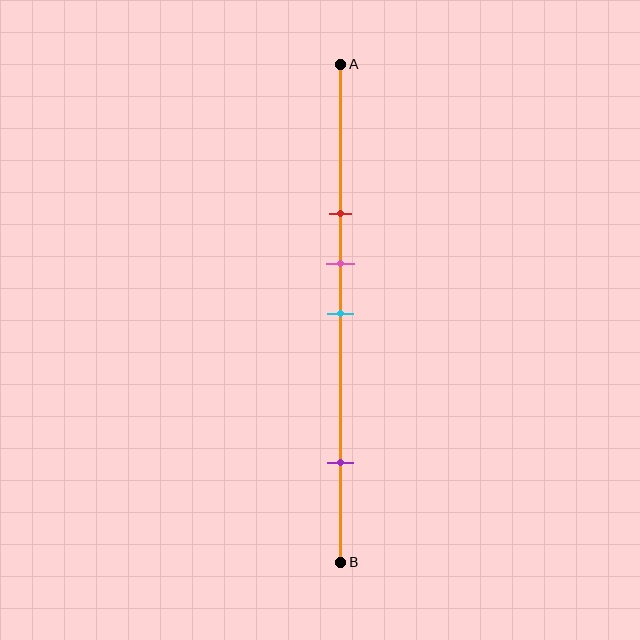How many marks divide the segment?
There are 4 marks dividing the segment.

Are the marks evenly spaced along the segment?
No, the marks are not evenly spaced.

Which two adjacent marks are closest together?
The pink and cyan marks are the closest adjacent pair.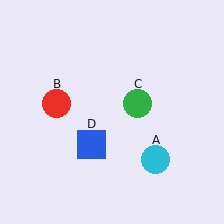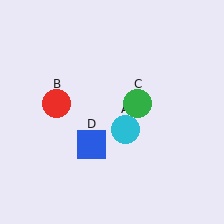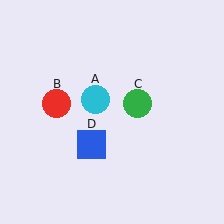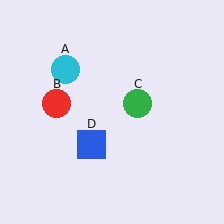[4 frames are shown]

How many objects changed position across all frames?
1 object changed position: cyan circle (object A).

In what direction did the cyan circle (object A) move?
The cyan circle (object A) moved up and to the left.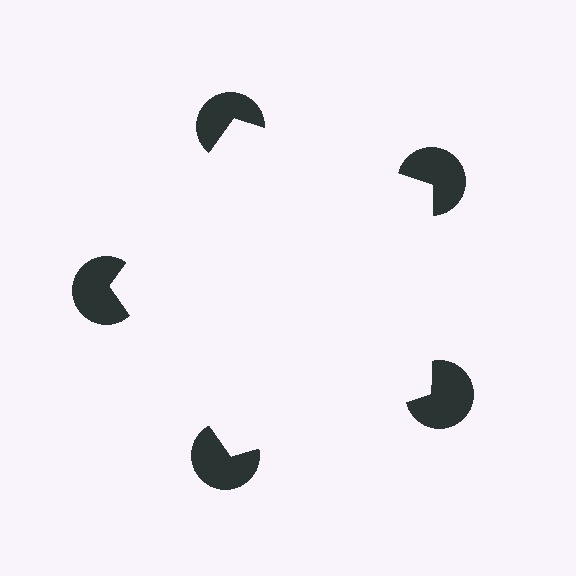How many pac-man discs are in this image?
There are 5 — one at each vertex of the illusory pentagon.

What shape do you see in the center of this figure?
An illusory pentagon — its edges are inferred from the aligned wedge cuts in the pac-man discs, not physically drawn.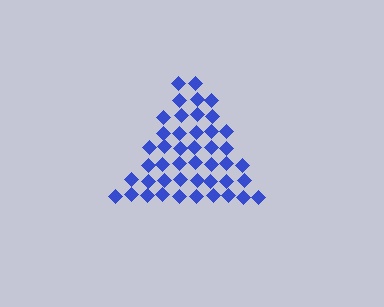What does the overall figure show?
The overall figure shows a triangle.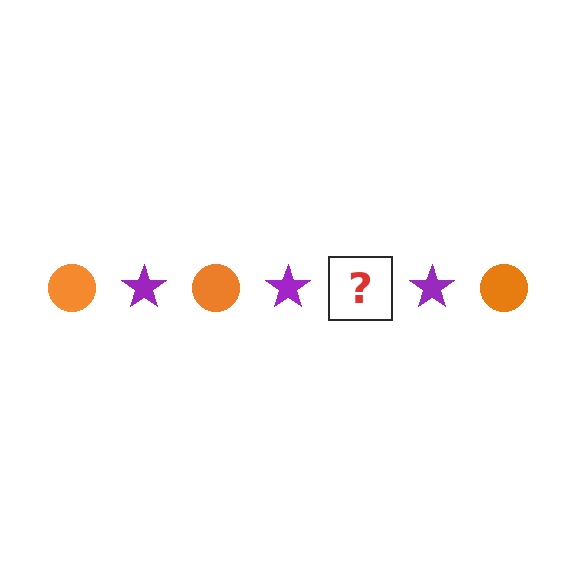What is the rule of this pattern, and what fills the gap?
The rule is that the pattern alternates between orange circle and purple star. The gap should be filled with an orange circle.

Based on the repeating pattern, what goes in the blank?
The blank should be an orange circle.